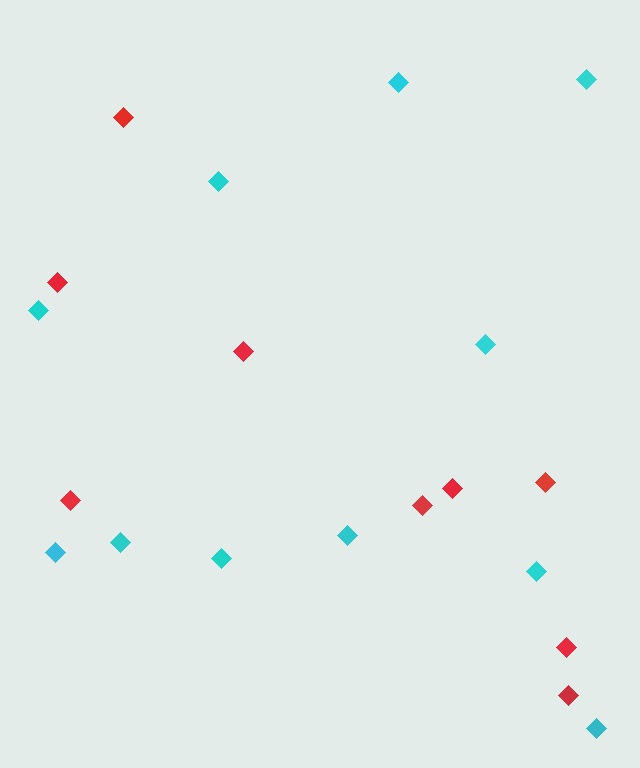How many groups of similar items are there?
There are 2 groups: one group of red diamonds (9) and one group of cyan diamonds (11).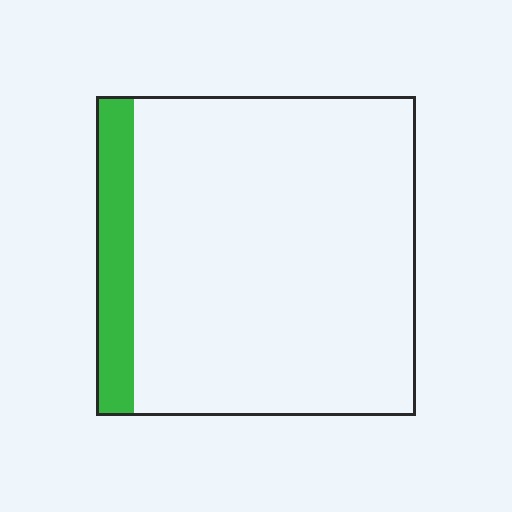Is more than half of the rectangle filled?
No.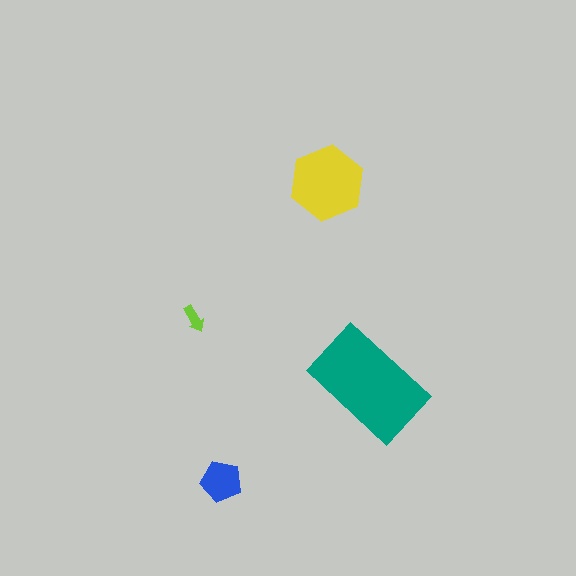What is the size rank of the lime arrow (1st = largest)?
4th.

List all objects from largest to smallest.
The teal rectangle, the yellow hexagon, the blue pentagon, the lime arrow.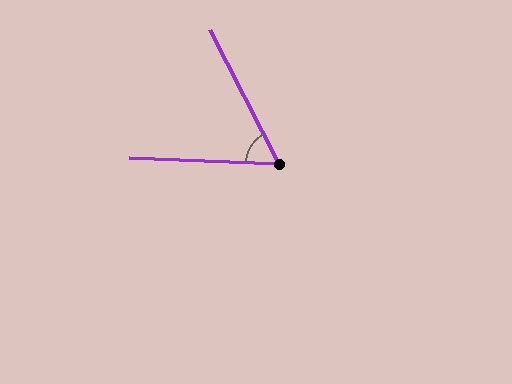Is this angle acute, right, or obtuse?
It is acute.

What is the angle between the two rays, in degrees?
Approximately 60 degrees.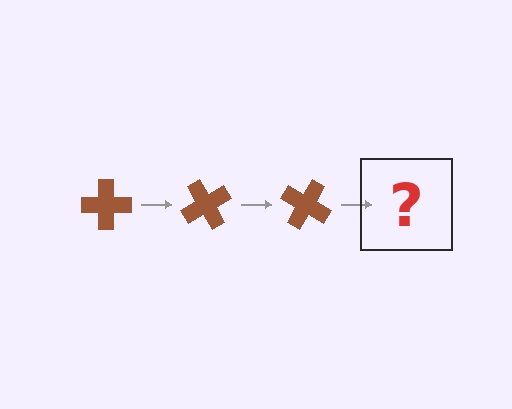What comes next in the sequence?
The next element should be a brown cross rotated 180 degrees.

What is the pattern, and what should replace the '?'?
The pattern is that the cross rotates 60 degrees each step. The '?' should be a brown cross rotated 180 degrees.